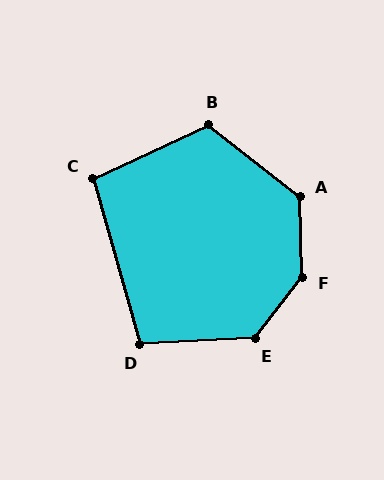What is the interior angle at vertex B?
Approximately 117 degrees (obtuse).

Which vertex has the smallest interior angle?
C, at approximately 99 degrees.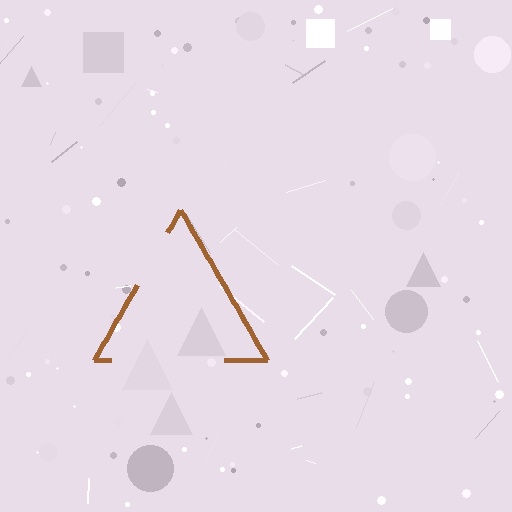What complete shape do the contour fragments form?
The contour fragments form a triangle.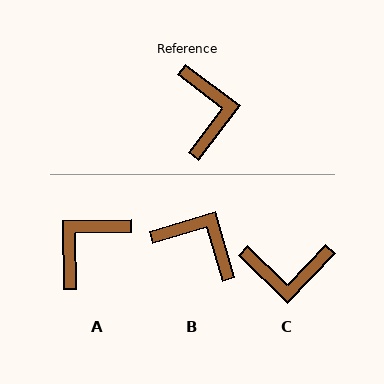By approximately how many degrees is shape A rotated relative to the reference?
Approximately 128 degrees counter-clockwise.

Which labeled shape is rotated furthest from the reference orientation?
A, about 128 degrees away.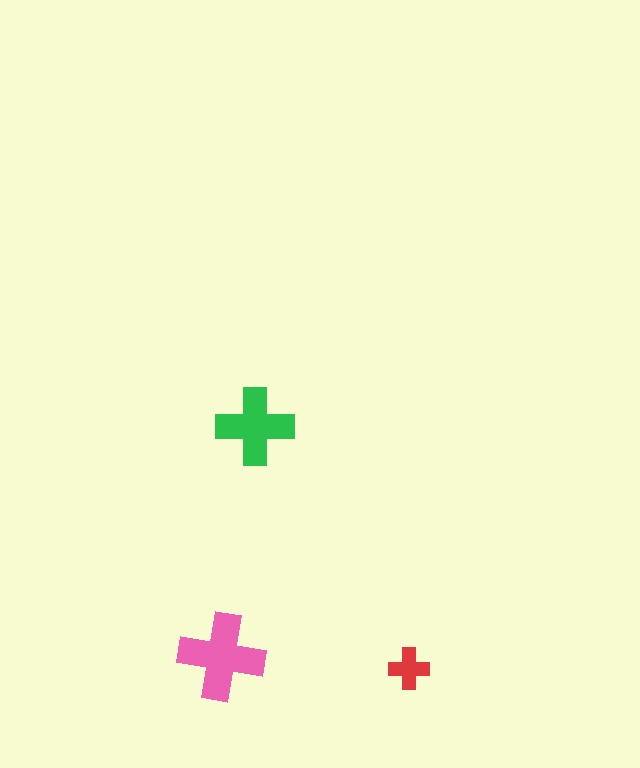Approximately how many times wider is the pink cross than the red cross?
About 2 times wider.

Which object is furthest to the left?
The pink cross is leftmost.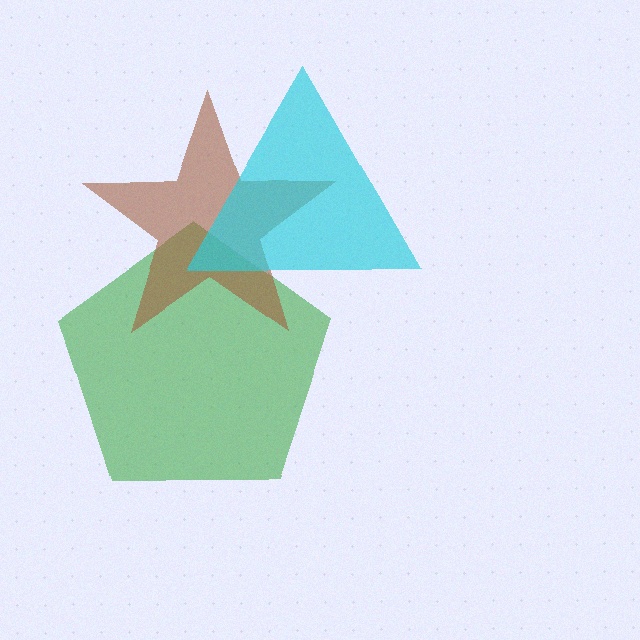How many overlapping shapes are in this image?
There are 3 overlapping shapes in the image.